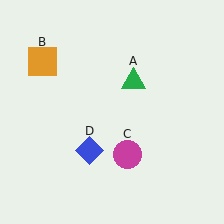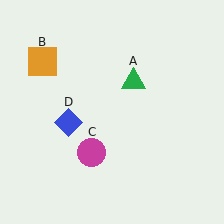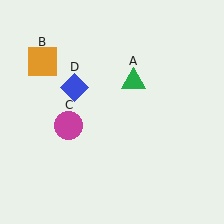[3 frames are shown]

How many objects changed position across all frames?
2 objects changed position: magenta circle (object C), blue diamond (object D).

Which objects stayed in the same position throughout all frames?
Green triangle (object A) and orange square (object B) remained stationary.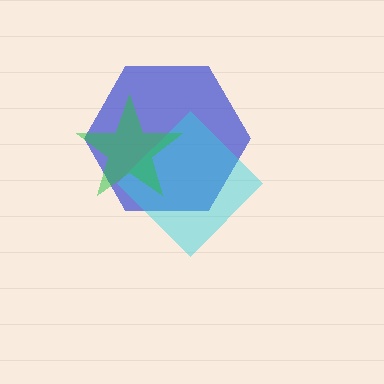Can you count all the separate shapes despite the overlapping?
Yes, there are 3 separate shapes.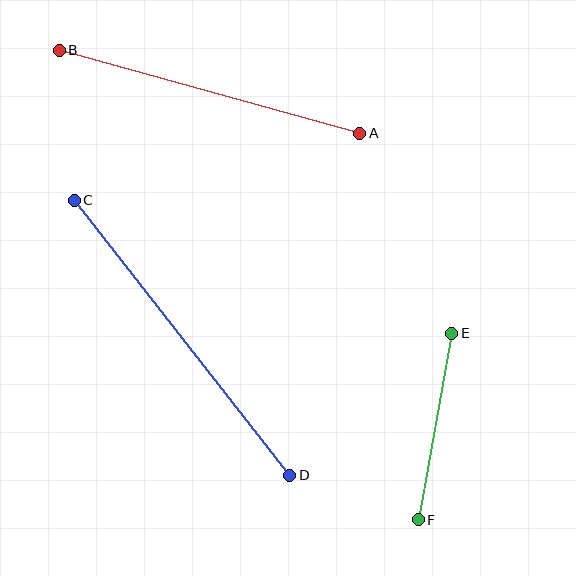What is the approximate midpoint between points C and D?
The midpoint is at approximately (182, 338) pixels.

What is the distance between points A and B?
The distance is approximately 312 pixels.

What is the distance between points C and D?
The distance is approximately 349 pixels.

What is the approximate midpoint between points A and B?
The midpoint is at approximately (209, 92) pixels.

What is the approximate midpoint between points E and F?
The midpoint is at approximately (435, 427) pixels.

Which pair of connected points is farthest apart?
Points C and D are farthest apart.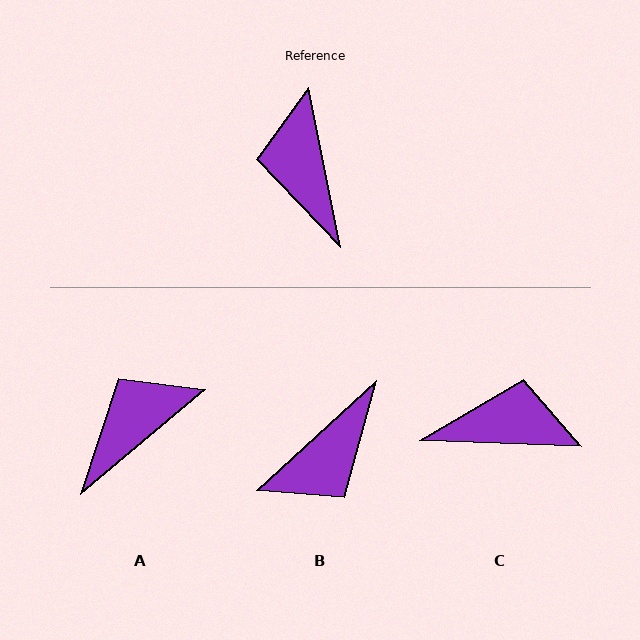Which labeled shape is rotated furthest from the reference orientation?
B, about 121 degrees away.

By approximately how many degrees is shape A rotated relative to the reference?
Approximately 61 degrees clockwise.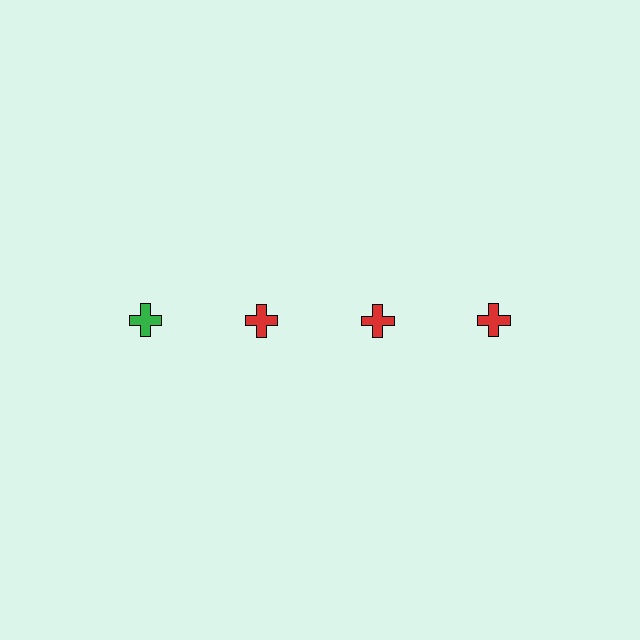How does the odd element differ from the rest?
It has a different color: green instead of red.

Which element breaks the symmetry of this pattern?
The green cross in the top row, leftmost column breaks the symmetry. All other shapes are red crosses.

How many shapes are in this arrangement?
There are 4 shapes arranged in a grid pattern.